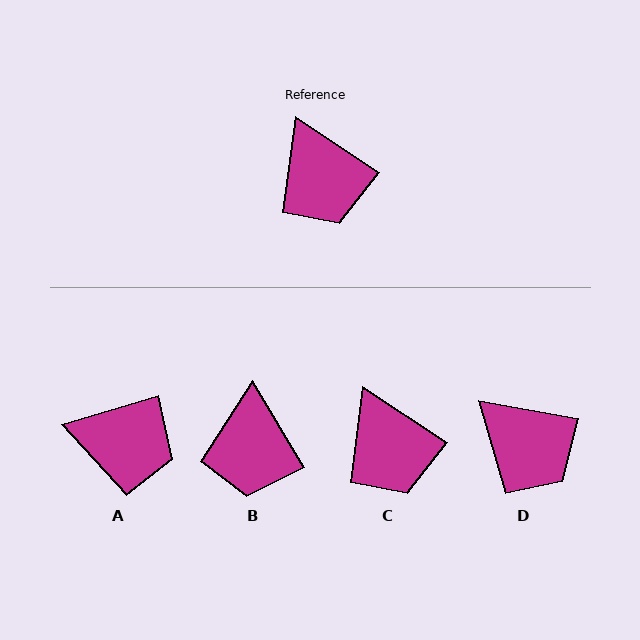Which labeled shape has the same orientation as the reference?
C.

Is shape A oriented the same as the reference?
No, it is off by about 50 degrees.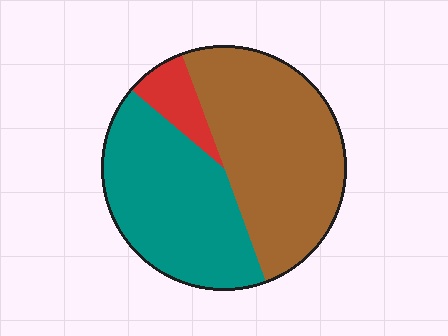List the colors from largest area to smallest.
From largest to smallest: brown, teal, red.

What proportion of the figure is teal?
Teal takes up between a third and a half of the figure.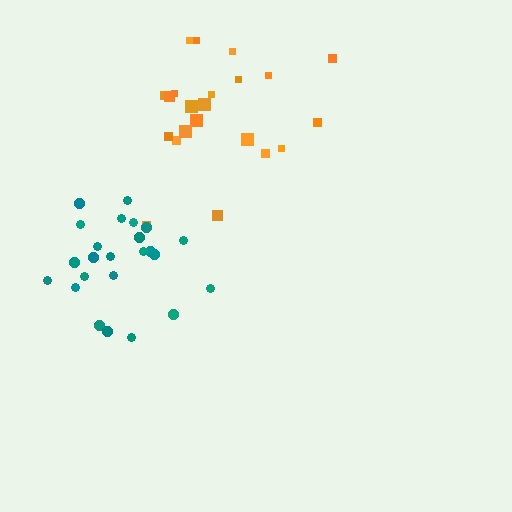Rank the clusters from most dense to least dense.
teal, orange.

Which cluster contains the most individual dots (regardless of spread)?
Teal (24).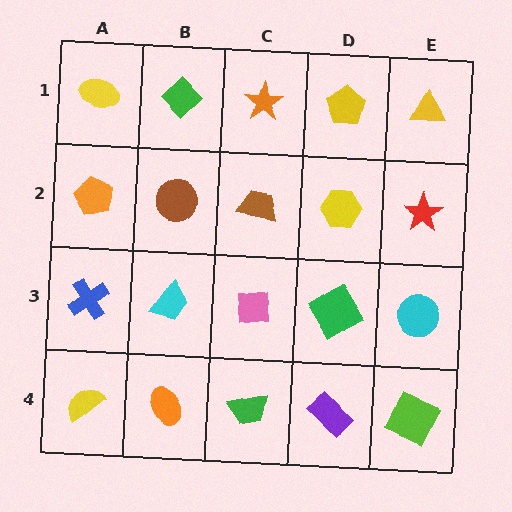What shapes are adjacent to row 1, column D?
A yellow hexagon (row 2, column D), an orange star (row 1, column C), a yellow triangle (row 1, column E).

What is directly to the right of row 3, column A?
A cyan trapezoid.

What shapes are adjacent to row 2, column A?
A yellow ellipse (row 1, column A), a blue cross (row 3, column A), a brown circle (row 2, column B).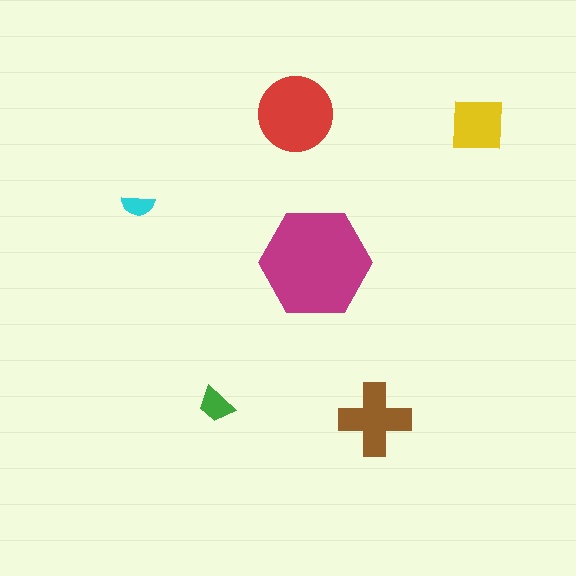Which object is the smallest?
The cyan semicircle.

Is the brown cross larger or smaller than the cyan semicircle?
Larger.